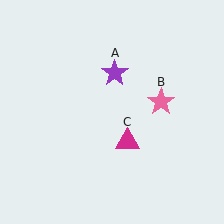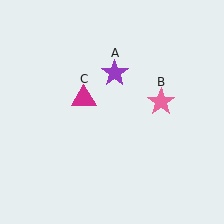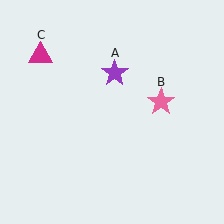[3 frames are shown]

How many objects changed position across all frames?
1 object changed position: magenta triangle (object C).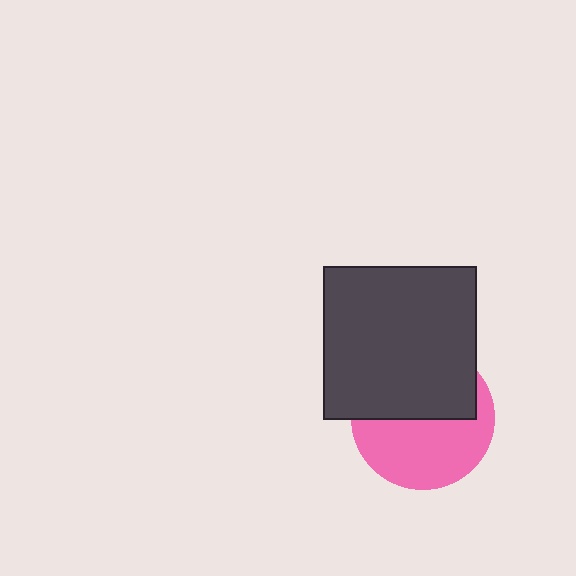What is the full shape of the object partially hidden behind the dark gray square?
The partially hidden object is a pink circle.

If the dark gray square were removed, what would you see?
You would see the complete pink circle.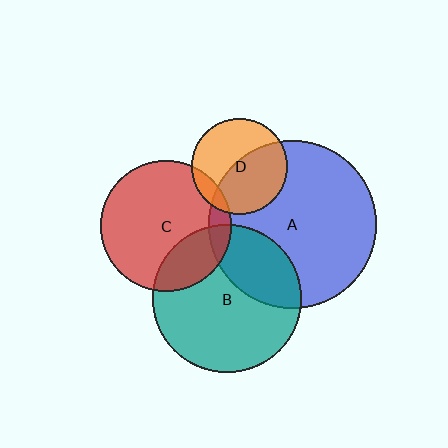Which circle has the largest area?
Circle A (blue).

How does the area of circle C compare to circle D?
Approximately 1.9 times.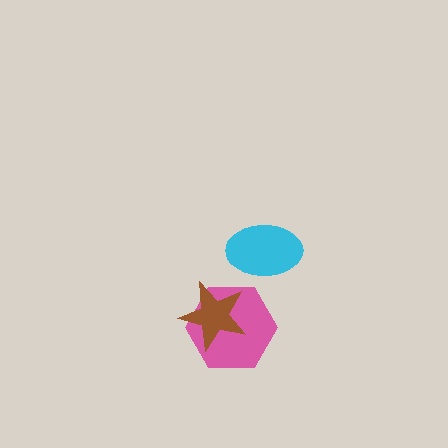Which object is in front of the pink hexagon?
The brown star is in front of the pink hexagon.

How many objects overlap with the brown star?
1 object overlaps with the brown star.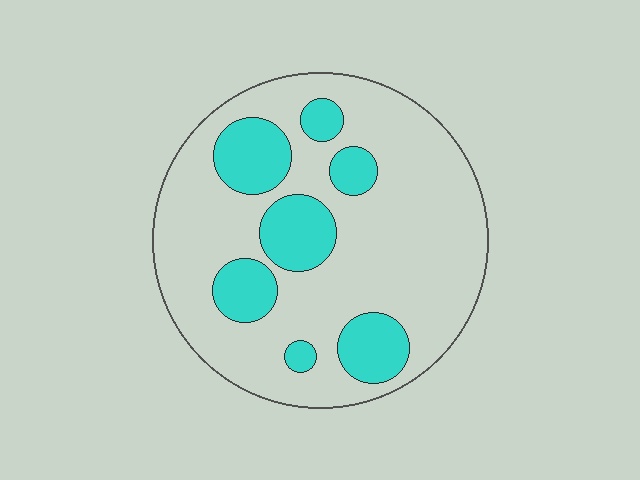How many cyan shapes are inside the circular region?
7.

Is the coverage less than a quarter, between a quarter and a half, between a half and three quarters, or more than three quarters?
Less than a quarter.